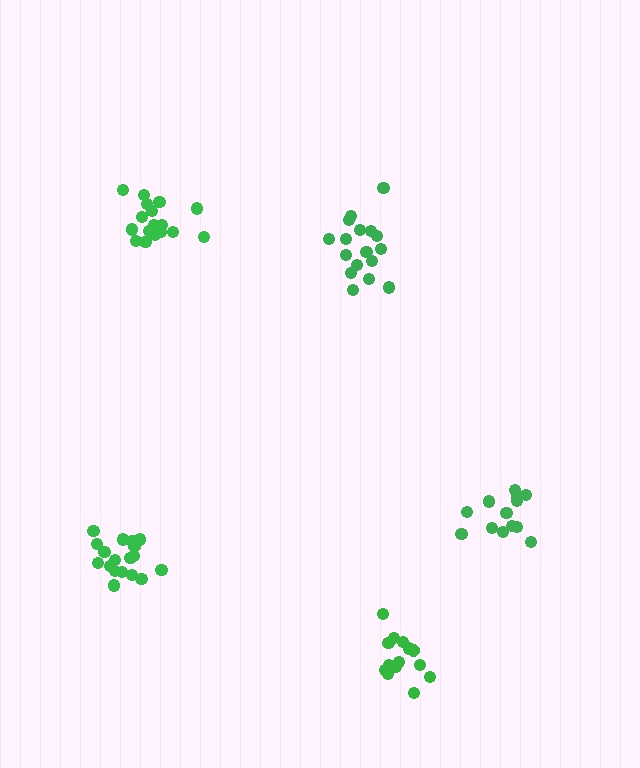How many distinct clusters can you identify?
There are 5 distinct clusters.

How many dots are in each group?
Group 1: 13 dots, Group 2: 17 dots, Group 3: 17 dots, Group 4: 18 dots, Group 5: 14 dots (79 total).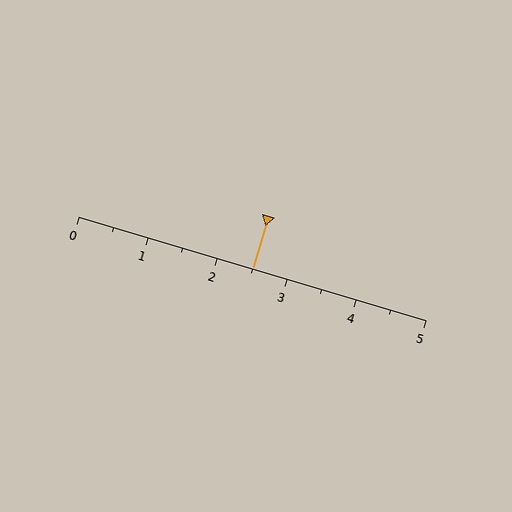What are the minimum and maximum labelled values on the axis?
The axis runs from 0 to 5.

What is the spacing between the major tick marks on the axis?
The major ticks are spaced 1 apart.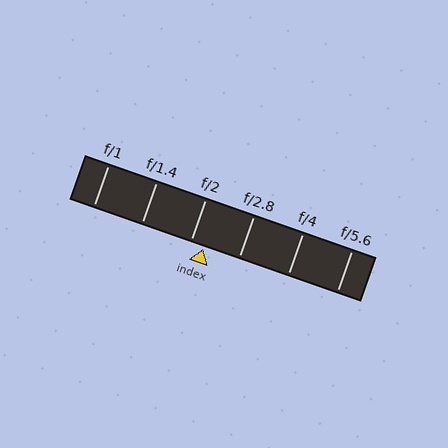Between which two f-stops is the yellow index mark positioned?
The index mark is between f/2 and f/2.8.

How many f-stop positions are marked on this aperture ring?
There are 6 f-stop positions marked.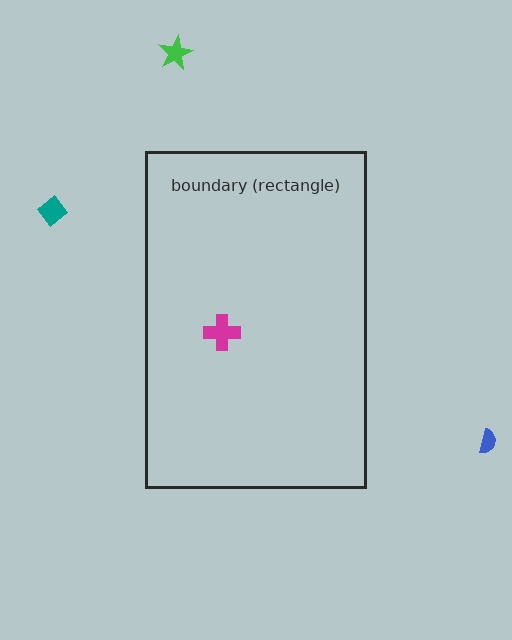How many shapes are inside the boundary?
1 inside, 3 outside.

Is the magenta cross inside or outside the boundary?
Inside.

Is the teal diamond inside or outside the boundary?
Outside.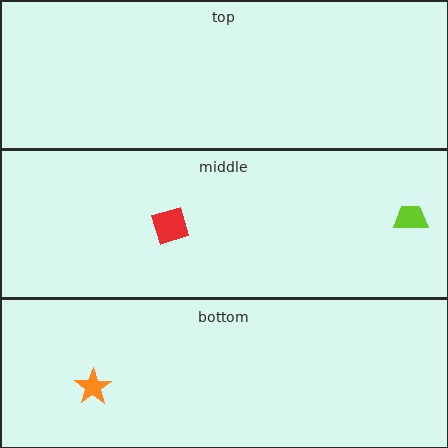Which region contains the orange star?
The bottom region.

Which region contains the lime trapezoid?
The middle region.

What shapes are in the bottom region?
The orange star.